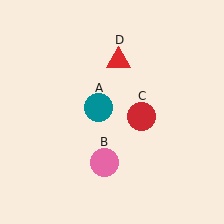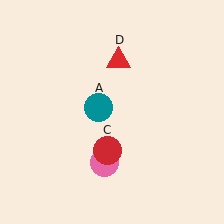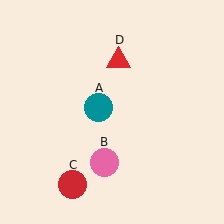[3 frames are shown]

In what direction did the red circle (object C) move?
The red circle (object C) moved down and to the left.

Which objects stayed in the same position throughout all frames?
Teal circle (object A) and pink circle (object B) and red triangle (object D) remained stationary.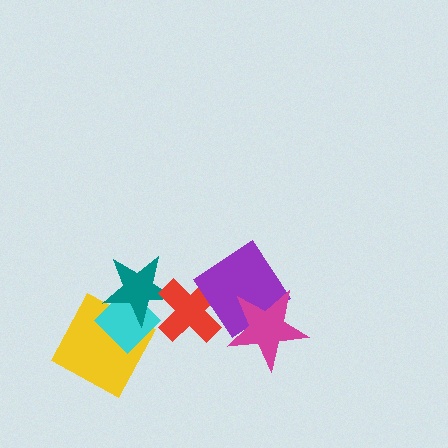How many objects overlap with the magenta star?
1 object overlaps with the magenta star.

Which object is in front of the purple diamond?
The magenta star is in front of the purple diamond.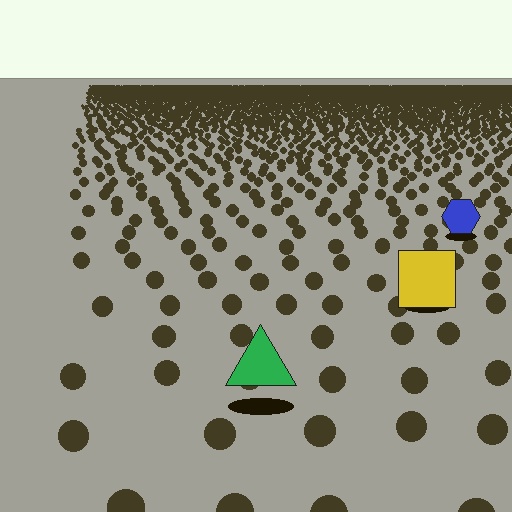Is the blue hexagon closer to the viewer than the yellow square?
No. The yellow square is closer — you can tell from the texture gradient: the ground texture is coarser near it.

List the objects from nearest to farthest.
From nearest to farthest: the green triangle, the yellow square, the blue hexagon.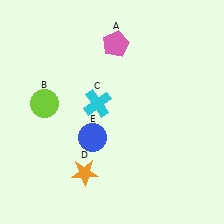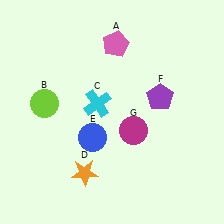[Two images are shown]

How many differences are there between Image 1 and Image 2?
There are 2 differences between the two images.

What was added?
A purple pentagon (F), a magenta circle (G) were added in Image 2.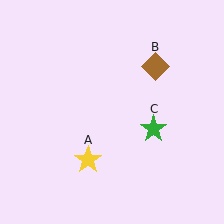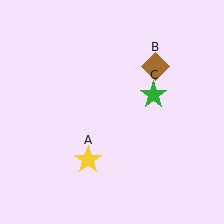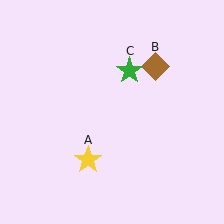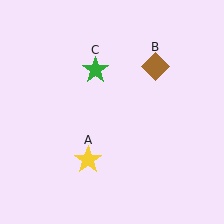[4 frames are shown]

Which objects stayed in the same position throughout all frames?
Yellow star (object A) and brown diamond (object B) remained stationary.